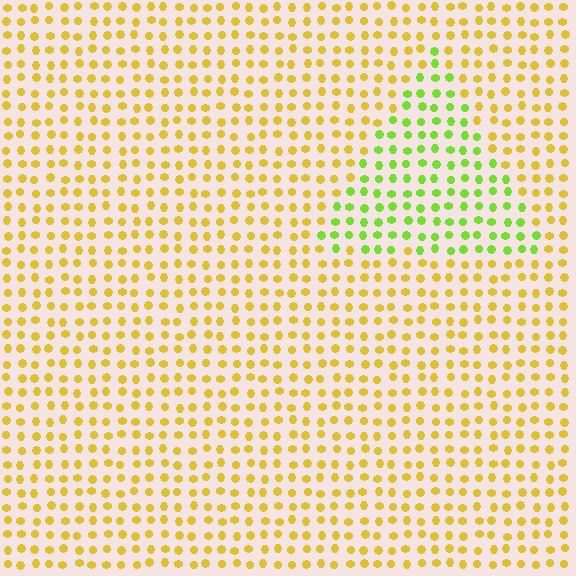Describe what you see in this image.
The image is filled with small yellow elements in a uniform arrangement. A triangle-shaped region is visible where the elements are tinted to a slightly different hue, forming a subtle color boundary.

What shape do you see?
I see a triangle.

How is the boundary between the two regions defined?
The boundary is defined purely by a slight shift in hue (about 47 degrees). Spacing, size, and orientation are identical on both sides.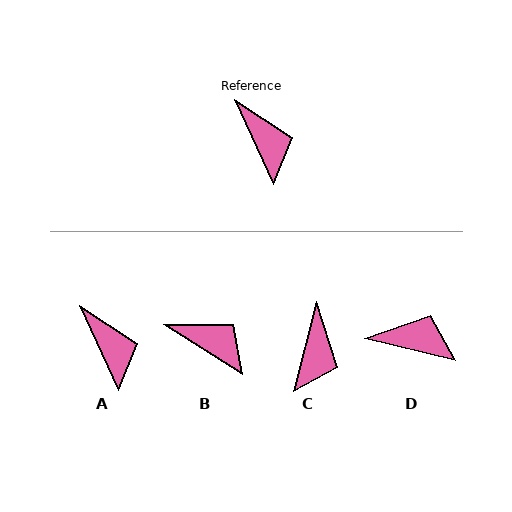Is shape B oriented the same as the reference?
No, it is off by about 33 degrees.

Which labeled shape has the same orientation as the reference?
A.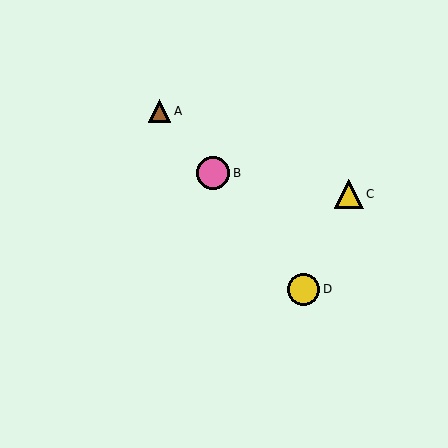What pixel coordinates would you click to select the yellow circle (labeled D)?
Click at (304, 289) to select the yellow circle D.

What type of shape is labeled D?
Shape D is a yellow circle.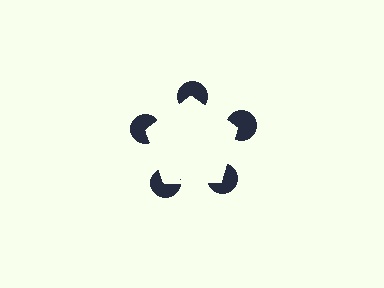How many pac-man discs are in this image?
There are 5 — one at each vertex of the illusory pentagon.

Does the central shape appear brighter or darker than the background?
It typically appears slightly brighter than the background, even though no actual brightness change is drawn.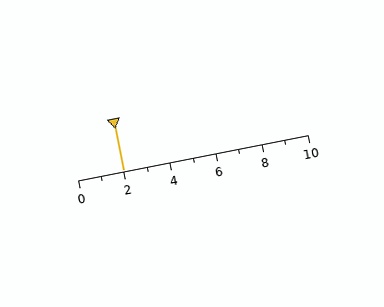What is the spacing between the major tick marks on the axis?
The major ticks are spaced 2 apart.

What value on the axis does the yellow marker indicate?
The marker indicates approximately 2.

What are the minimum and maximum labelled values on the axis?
The axis runs from 0 to 10.